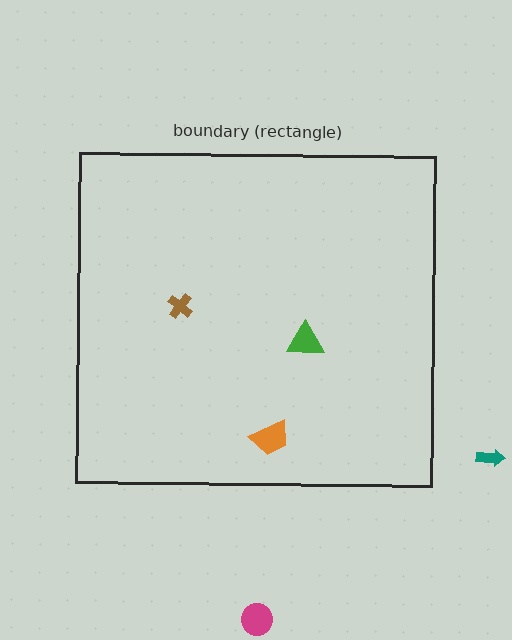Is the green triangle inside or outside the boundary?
Inside.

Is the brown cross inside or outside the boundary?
Inside.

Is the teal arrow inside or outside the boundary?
Outside.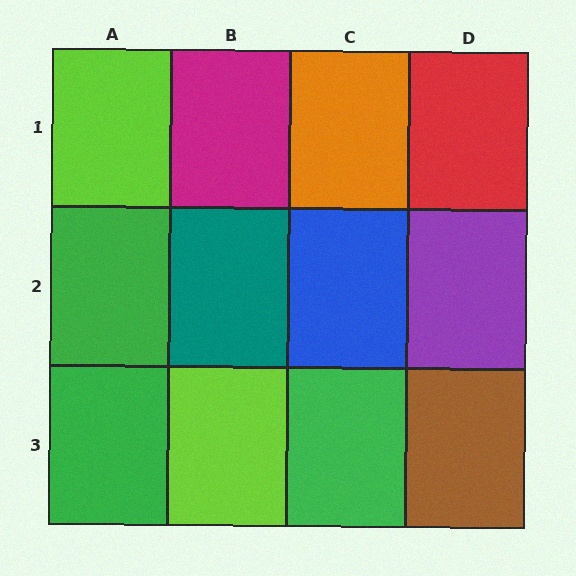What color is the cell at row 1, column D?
Red.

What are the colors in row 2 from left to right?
Green, teal, blue, purple.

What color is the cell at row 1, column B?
Magenta.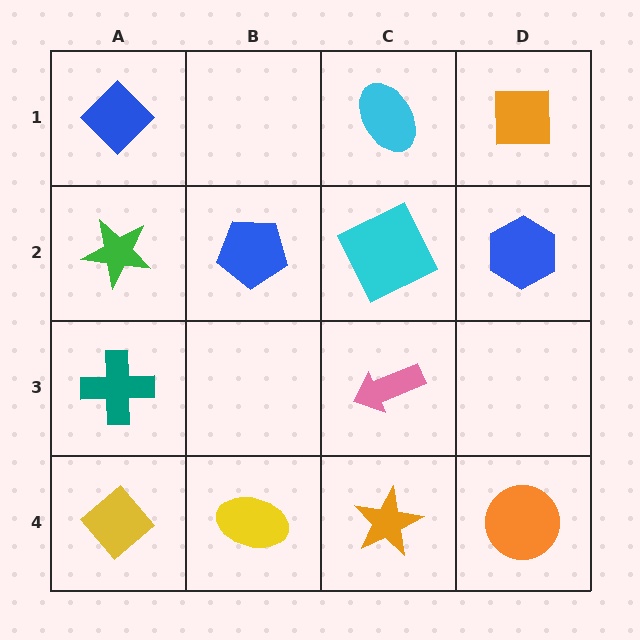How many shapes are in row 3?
2 shapes.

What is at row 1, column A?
A blue diamond.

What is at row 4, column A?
A yellow diamond.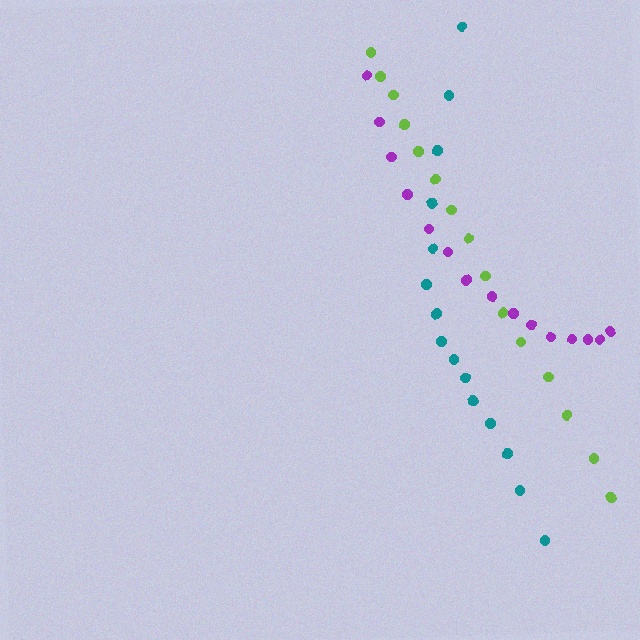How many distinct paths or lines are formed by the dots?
There are 3 distinct paths.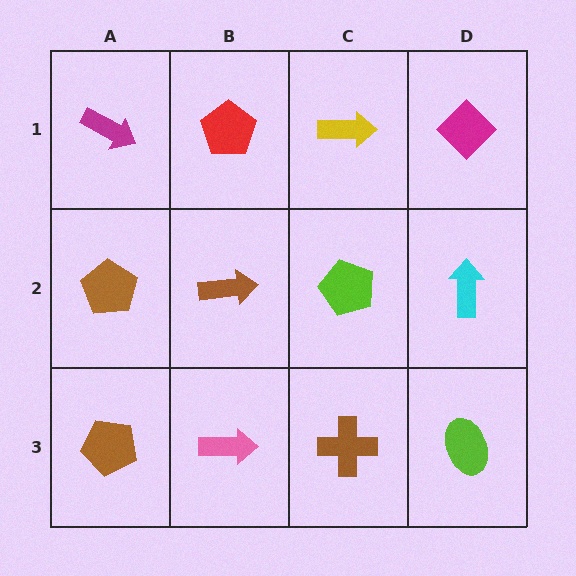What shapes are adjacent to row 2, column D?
A magenta diamond (row 1, column D), a lime ellipse (row 3, column D), a lime pentagon (row 2, column C).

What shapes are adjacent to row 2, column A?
A magenta arrow (row 1, column A), a brown pentagon (row 3, column A), a brown arrow (row 2, column B).